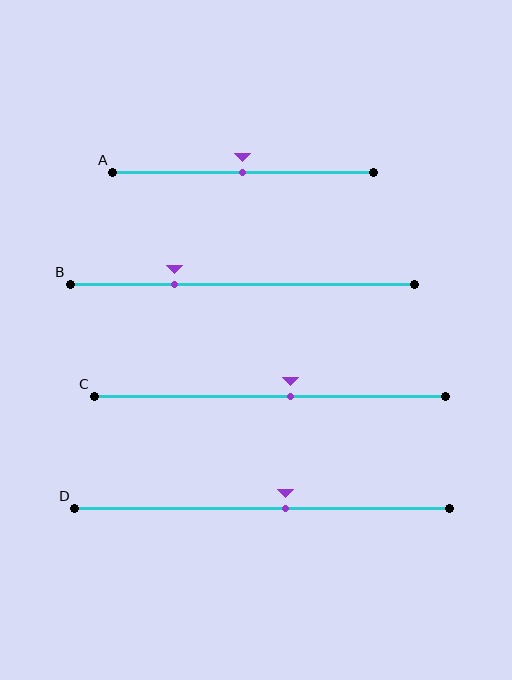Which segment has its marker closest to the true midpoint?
Segment A has its marker closest to the true midpoint.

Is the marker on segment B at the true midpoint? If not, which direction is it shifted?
No, the marker on segment B is shifted to the left by about 20% of the segment length.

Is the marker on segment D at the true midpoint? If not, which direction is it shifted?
No, the marker on segment D is shifted to the right by about 6% of the segment length.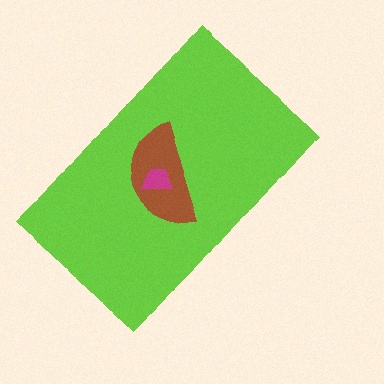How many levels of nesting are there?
3.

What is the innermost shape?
The magenta trapezoid.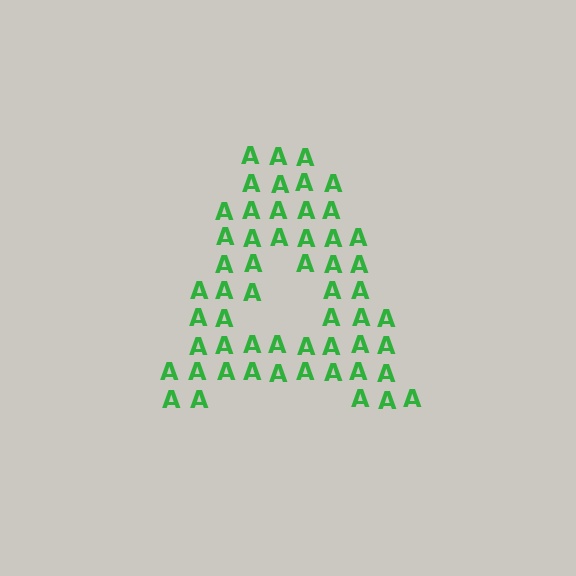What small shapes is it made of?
It is made of small letter A's.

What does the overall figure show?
The overall figure shows the letter A.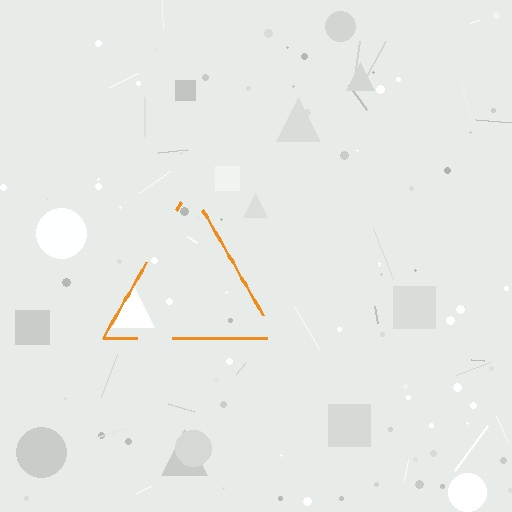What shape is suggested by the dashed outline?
The dashed outline suggests a triangle.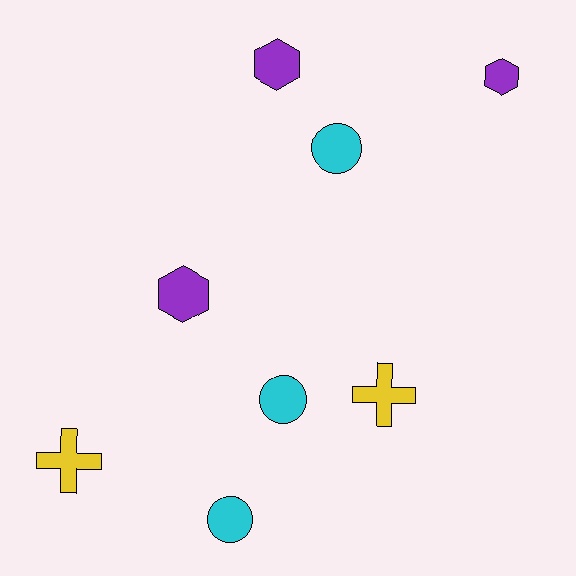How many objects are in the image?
There are 8 objects.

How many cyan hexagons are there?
There are no cyan hexagons.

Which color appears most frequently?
Purple, with 3 objects.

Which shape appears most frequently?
Circle, with 3 objects.